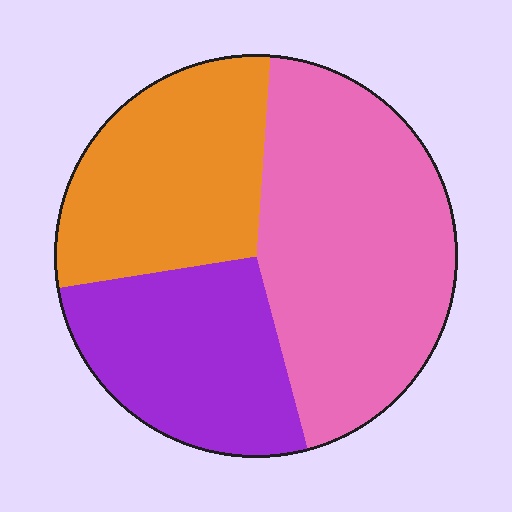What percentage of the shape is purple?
Purple covers roughly 25% of the shape.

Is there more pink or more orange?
Pink.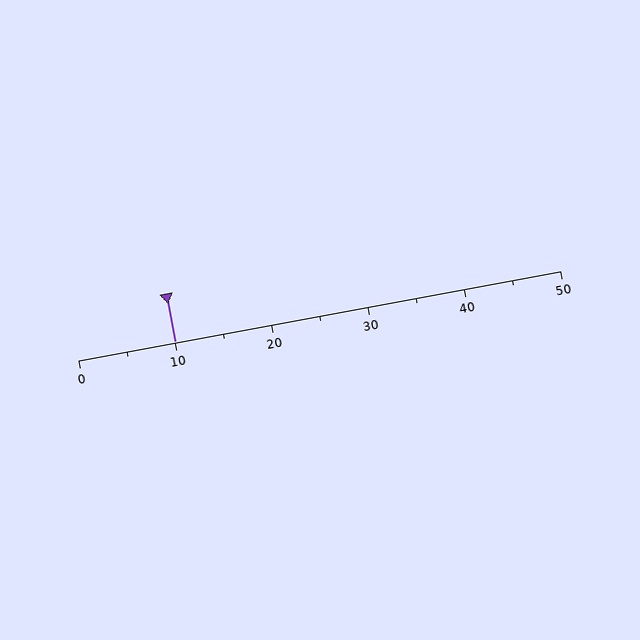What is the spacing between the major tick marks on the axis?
The major ticks are spaced 10 apart.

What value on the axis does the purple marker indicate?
The marker indicates approximately 10.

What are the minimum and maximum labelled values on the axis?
The axis runs from 0 to 50.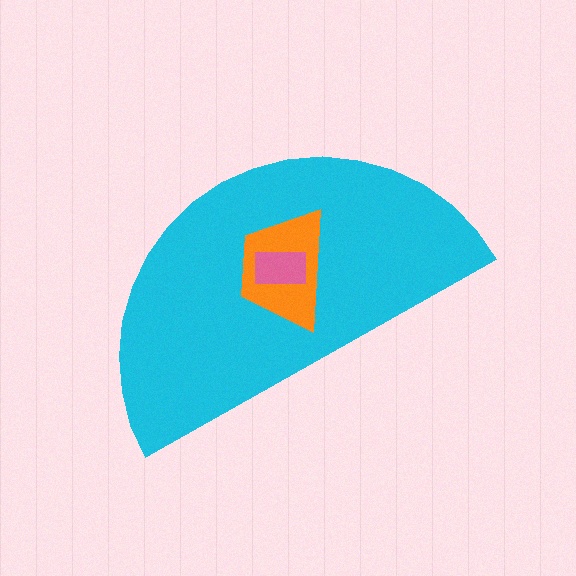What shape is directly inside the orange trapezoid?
The pink rectangle.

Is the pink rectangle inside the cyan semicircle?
Yes.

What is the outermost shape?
The cyan semicircle.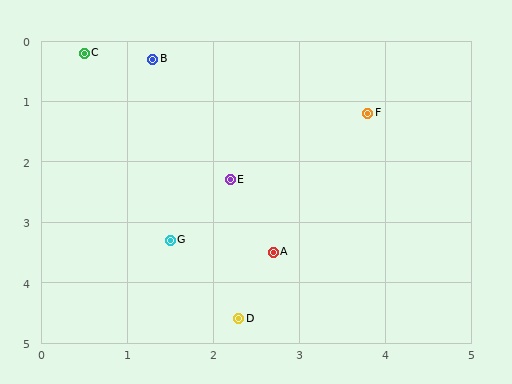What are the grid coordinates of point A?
Point A is at approximately (2.7, 3.5).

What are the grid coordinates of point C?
Point C is at approximately (0.5, 0.2).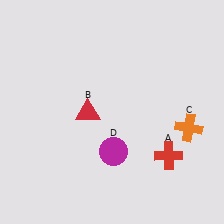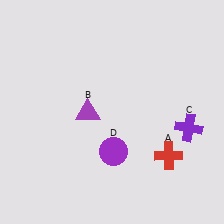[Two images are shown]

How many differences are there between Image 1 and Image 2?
There are 3 differences between the two images.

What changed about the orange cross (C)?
In Image 1, C is orange. In Image 2, it changed to purple.